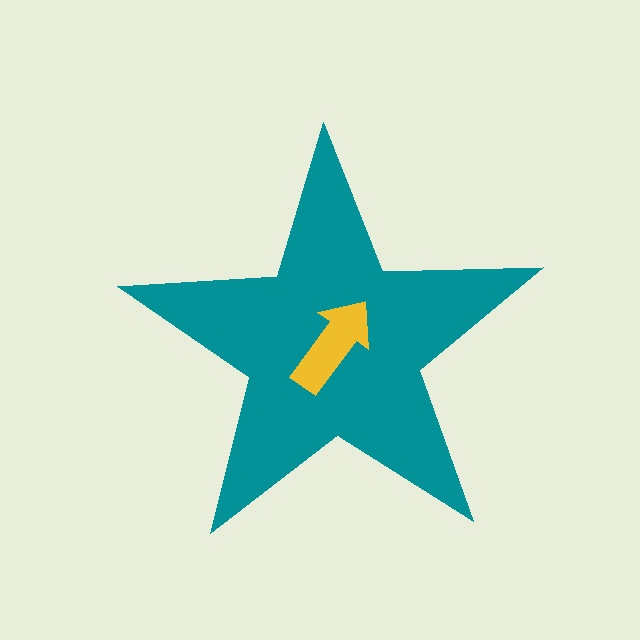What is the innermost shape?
The yellow arrow.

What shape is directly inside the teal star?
The yellow arrow.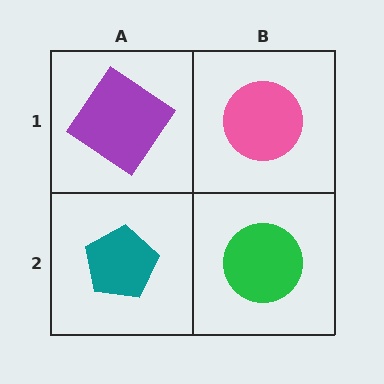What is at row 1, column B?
A pink circle.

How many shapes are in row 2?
2 shapes.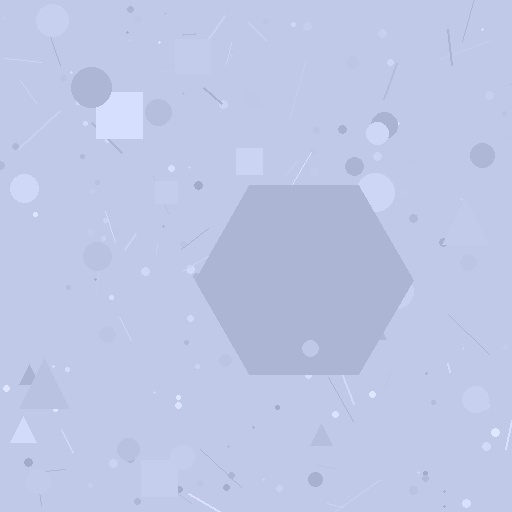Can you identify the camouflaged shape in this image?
The camouflaged shape is a hexagon.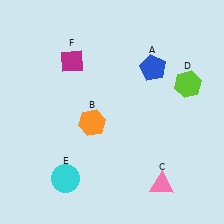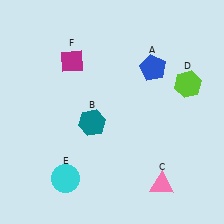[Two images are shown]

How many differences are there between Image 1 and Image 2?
There is 1 difference between the two images.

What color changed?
The hexagon (B) changed from orange in Image 1 to teal in Image 2.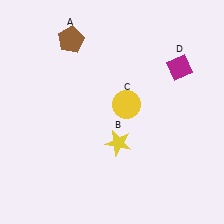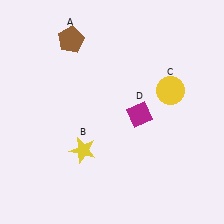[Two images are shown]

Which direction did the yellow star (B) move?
The yellow star (B) moved left.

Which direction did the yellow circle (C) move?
The yellow circle (C) moved right.